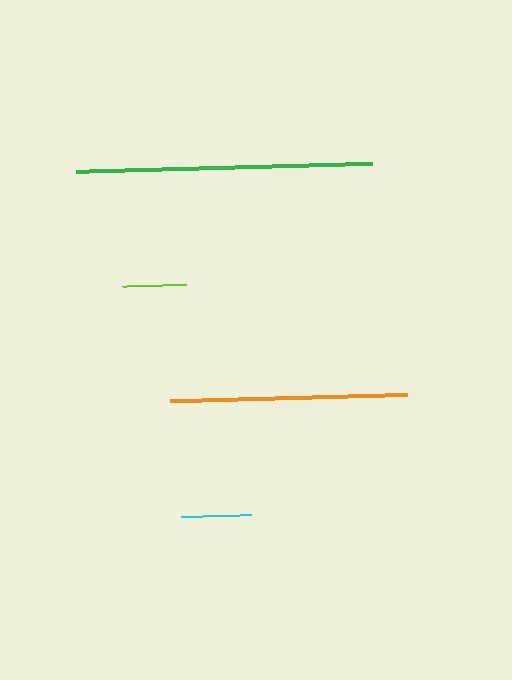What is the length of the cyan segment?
The cyan segment is approximately 70 pixels long.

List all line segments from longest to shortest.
From longest to shortest: green, orange, cyan, lime.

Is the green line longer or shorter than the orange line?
The green line is longer than the orange line.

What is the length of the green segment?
The green segment is approximately 296 pixels long.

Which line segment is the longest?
The green line is the longest at approximately 296 pixels.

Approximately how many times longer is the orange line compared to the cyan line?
The orange line is approximately 3.4 times the length of the cyan line.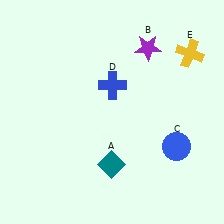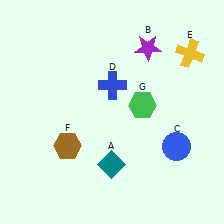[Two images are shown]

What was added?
A brown hexagon (F), a green hexagon (G) were added in Image 2.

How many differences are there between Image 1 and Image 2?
There are 2 differences between the two images.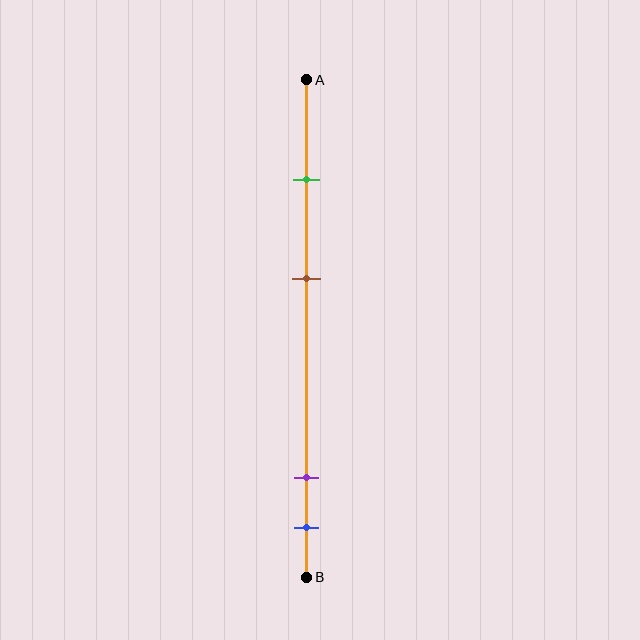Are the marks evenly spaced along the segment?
No, the marks are not evenly spaced.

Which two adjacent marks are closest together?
The purple and blue marks are the closest adjacent pair.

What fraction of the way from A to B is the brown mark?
The brown mark is approximately 40% (0.4) of the way from A to B.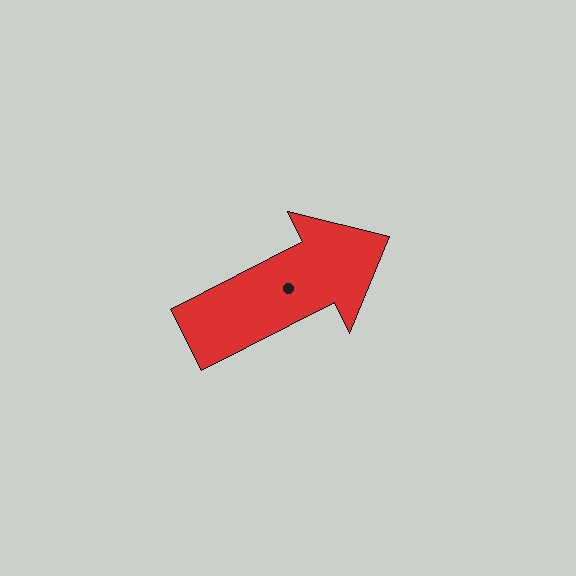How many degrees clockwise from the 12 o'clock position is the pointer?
Approximately 63 degrees.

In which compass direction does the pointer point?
Northeast.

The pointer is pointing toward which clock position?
Roughly 2 o'clock.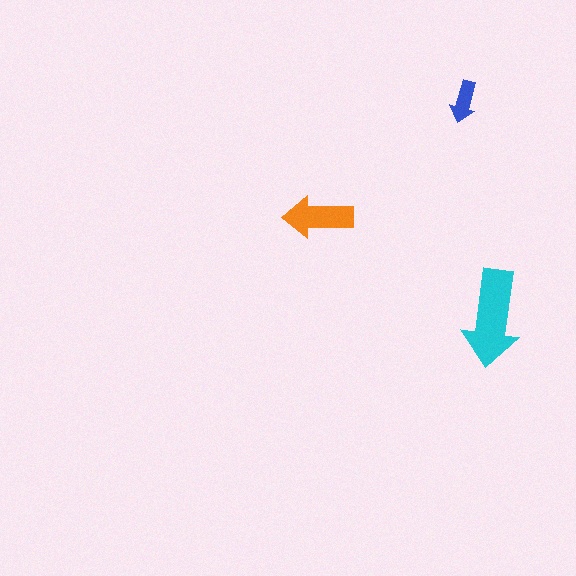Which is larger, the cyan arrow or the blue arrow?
The cyan one.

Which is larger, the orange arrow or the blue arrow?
The orange one.